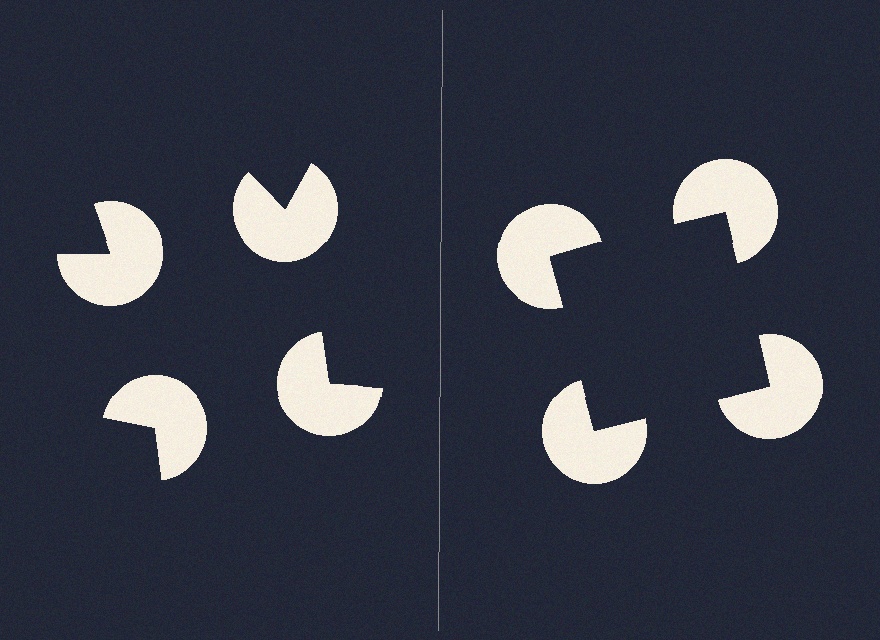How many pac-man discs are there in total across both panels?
8 — 4 on each side.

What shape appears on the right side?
An illusory square.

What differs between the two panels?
The pac-man discs are positioned identically on both sides; only the wedge orientations differ. On the right they align to a square; on the left they are misaligned.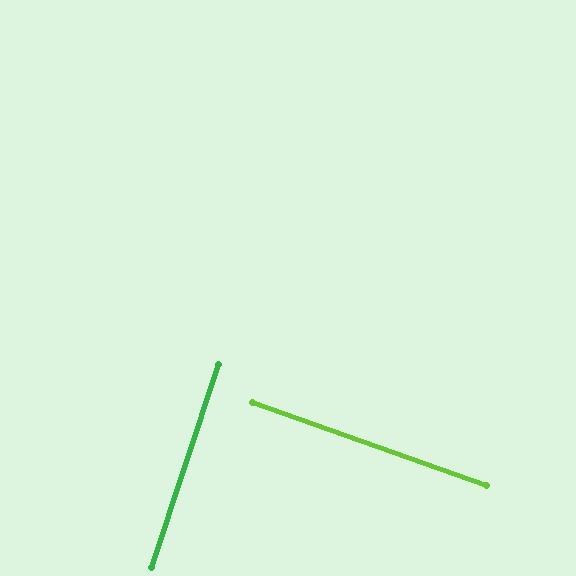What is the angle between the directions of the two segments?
Approximately 89 degrees.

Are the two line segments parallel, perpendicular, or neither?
Perpendicular — they meet at approximately 89°.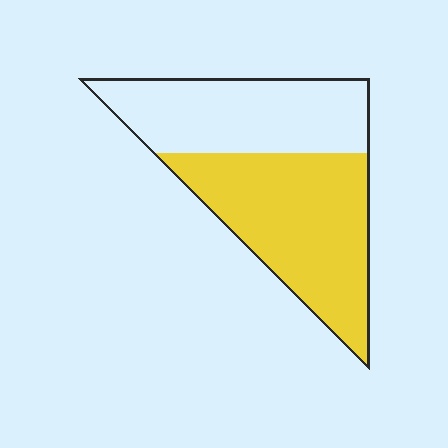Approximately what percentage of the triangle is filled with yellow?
Approximately 55%.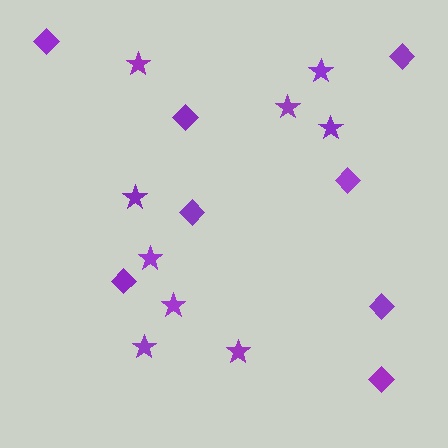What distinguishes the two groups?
There are 2 groups: one group of diamonds (8) and one group of stars (9).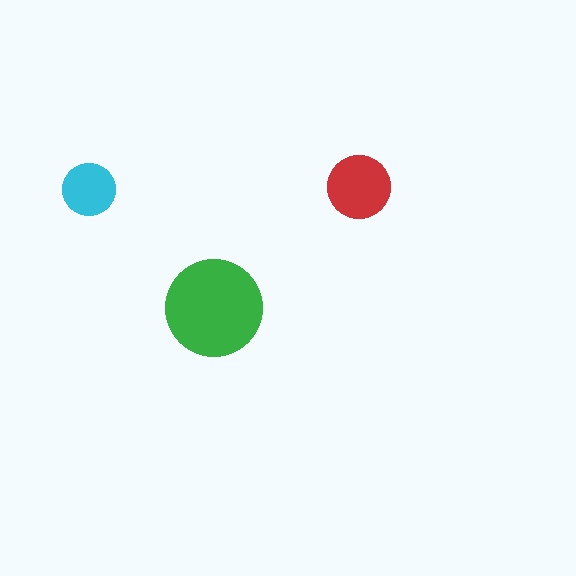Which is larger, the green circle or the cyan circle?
The green one.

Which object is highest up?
The red circle is topmost.